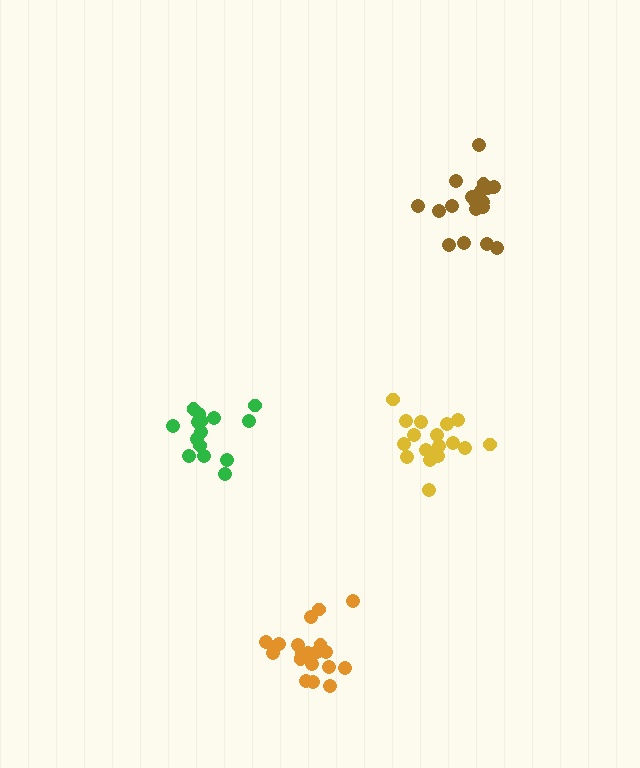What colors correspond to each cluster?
The clusters are colored: orange, yellow, brown, green.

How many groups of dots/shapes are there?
There are 4 groups.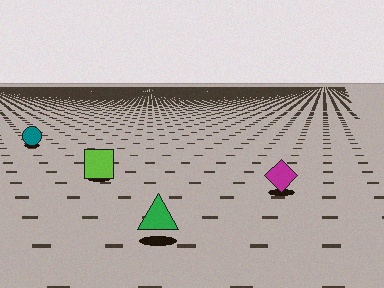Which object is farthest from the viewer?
The teal circle is farthest from the viewer. It appears smaller and the ground texture around it is denser.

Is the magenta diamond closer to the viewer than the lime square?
Yes. The magenta diamond is closer — you can tell from the texture gradient: the ground texture is coarser near it.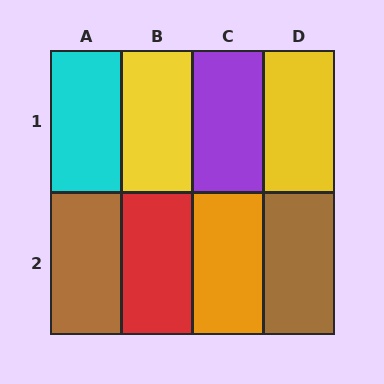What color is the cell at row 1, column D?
Yellow.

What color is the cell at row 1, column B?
Yellow.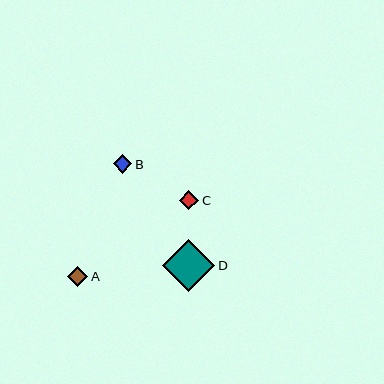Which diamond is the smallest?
Diamond B is the smallest with a size of approximately 19 pixels.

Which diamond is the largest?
Diamond D is the largest with a size of approximately 52 pixels.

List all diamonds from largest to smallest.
From largest to smallest: D, A, C, B.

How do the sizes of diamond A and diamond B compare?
Diamond A and diamond B are approximately the same size.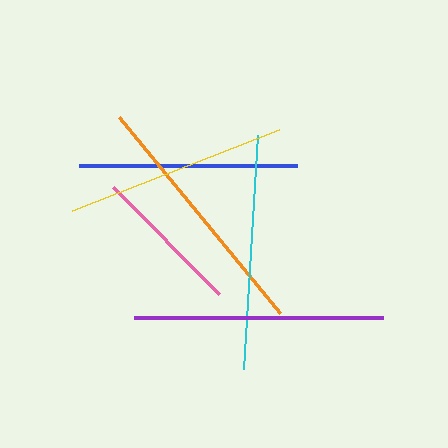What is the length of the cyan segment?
The cyan segment is approximately 234 pixels long.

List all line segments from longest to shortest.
From longest to shortest: orange, purple, cyan, yellow, blue, pink.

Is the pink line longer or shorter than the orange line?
The orange line is longer than the pink line.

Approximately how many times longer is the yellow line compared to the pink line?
The yellow line is approximately 1.5 times the length of the pink line.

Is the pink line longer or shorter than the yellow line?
The yellow line is longer than the pink line.